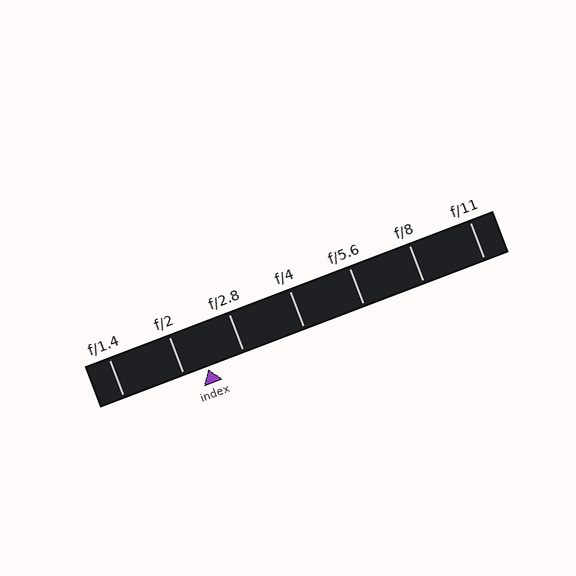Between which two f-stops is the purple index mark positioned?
The index mark is between f/2 and f/2.8.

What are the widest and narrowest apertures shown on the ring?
The widest aperture shown is f/1.4 and the narrowest is f/11.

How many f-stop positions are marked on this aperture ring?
There are 7 f-stop positions marked.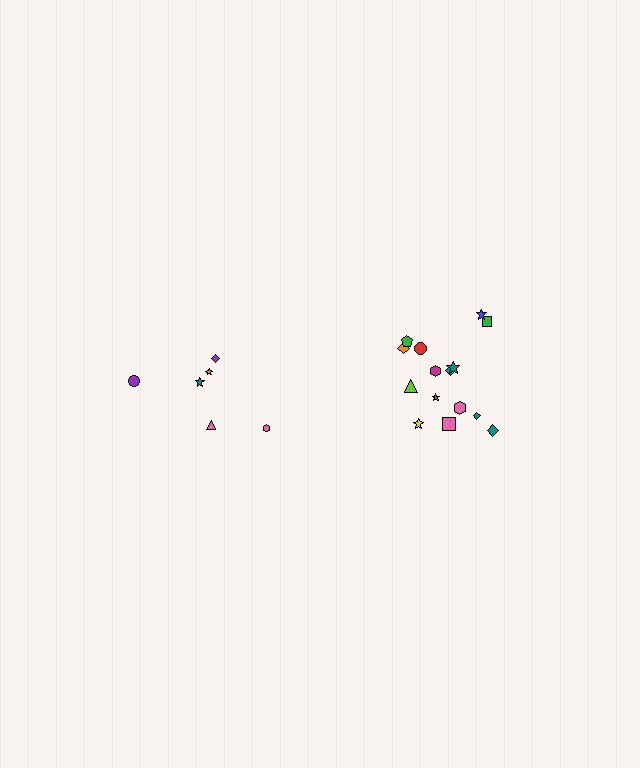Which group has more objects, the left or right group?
The right group.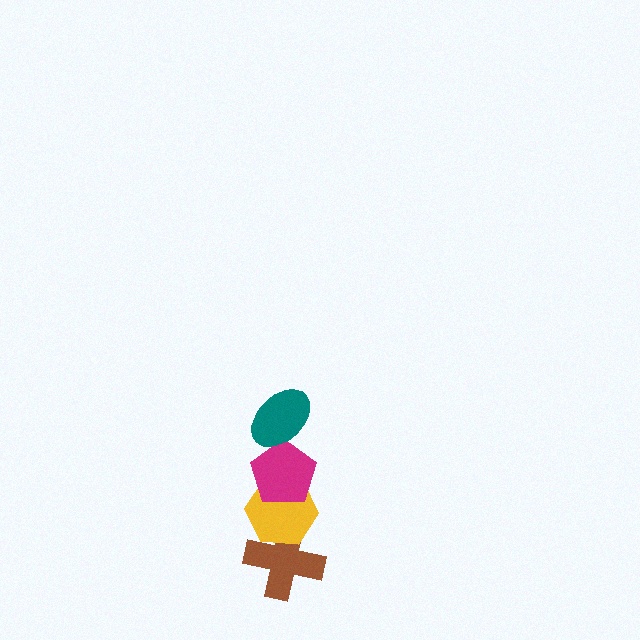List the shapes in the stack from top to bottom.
From top to bottom: the teal ellipse, the magenta pentagon, the yellow hexagon, the brown cross.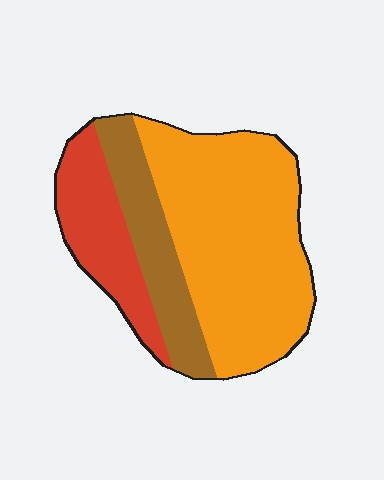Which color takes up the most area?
Orange, at roughly 60%.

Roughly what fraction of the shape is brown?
Brown covers about 20% of the shape.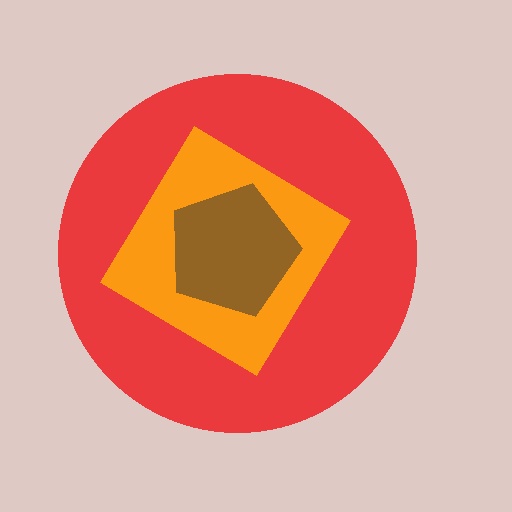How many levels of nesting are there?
3.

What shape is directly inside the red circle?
The orange diamond.